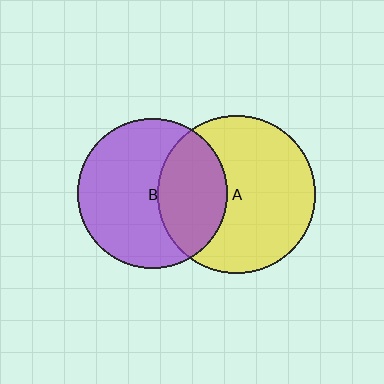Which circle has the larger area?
Circle A (yellow).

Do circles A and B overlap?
Yes.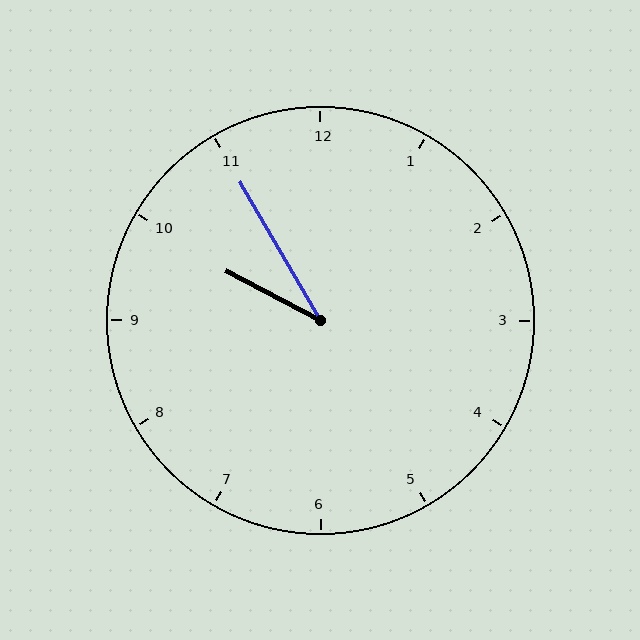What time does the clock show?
9:55.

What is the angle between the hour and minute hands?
Approximately 32 degrees.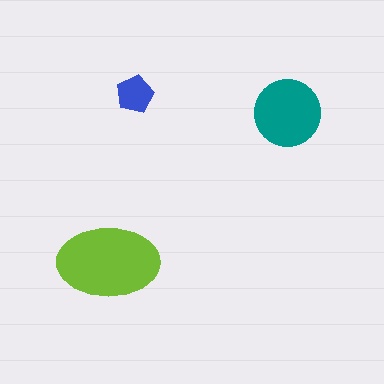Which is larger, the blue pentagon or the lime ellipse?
The lime ellipse.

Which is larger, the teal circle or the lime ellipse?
The lime ellipse.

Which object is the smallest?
The blue pentagon.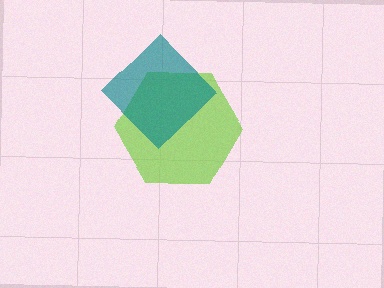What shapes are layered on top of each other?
The layered shapes are: a lime hexagon, a teal diamond.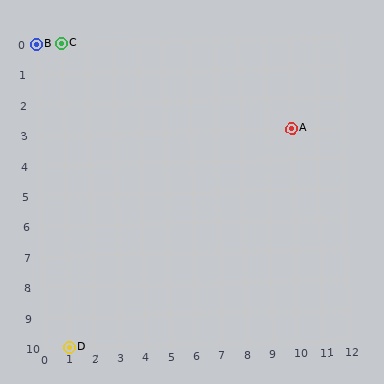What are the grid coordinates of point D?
Point D is at grid coordinates (1, 10).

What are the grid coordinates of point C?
Point C is at grid coordinates (1, 0).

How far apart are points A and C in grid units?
Points A and C are 9 columns and 3 rows apart (about 9.5 grid units diagonally).